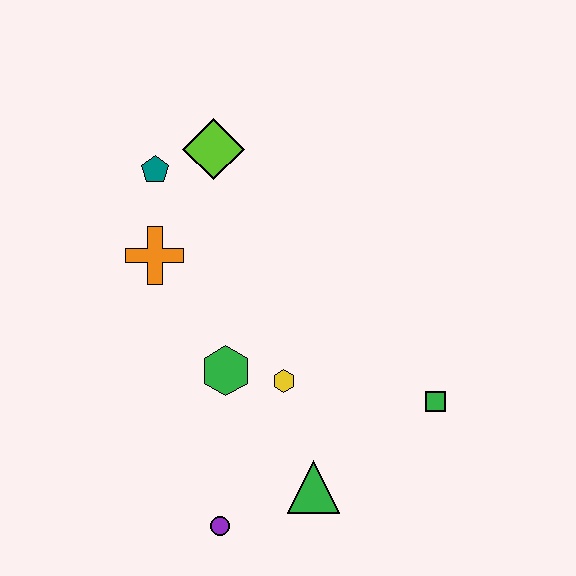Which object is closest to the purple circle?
The green triangle is closest to the purple circle.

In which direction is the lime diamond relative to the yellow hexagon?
The lime diamond is above the yellow hexagon.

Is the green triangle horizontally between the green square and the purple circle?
Yes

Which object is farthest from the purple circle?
The lime diamond is farthest from the purple circle.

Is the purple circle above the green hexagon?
No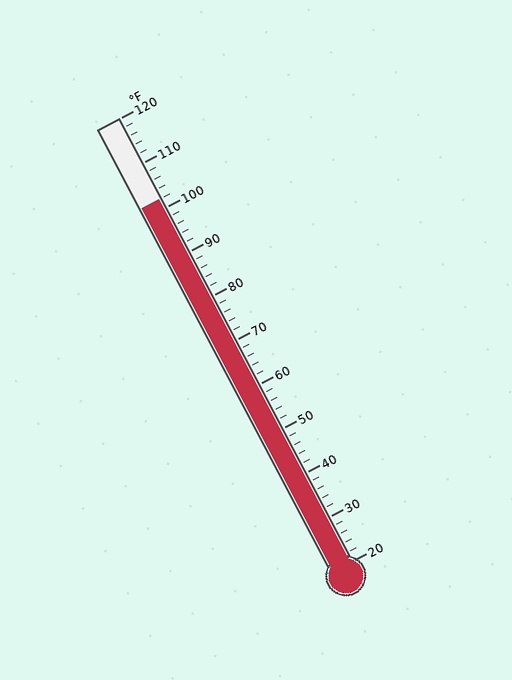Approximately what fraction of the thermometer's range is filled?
The thermometer is filled to approximately 80% of its range.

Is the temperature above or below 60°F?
The temperature is above 60°F.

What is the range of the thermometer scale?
The thermometer scale ranges from 20°F to 120°F.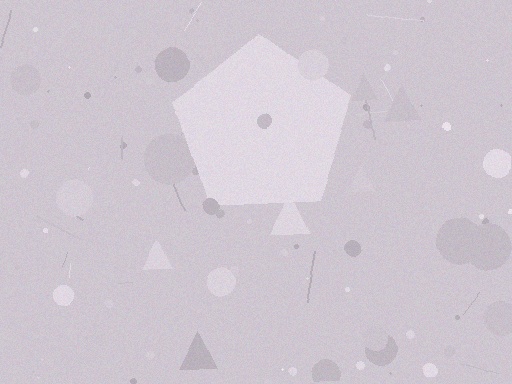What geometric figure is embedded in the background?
A pentagon is embedded in the background.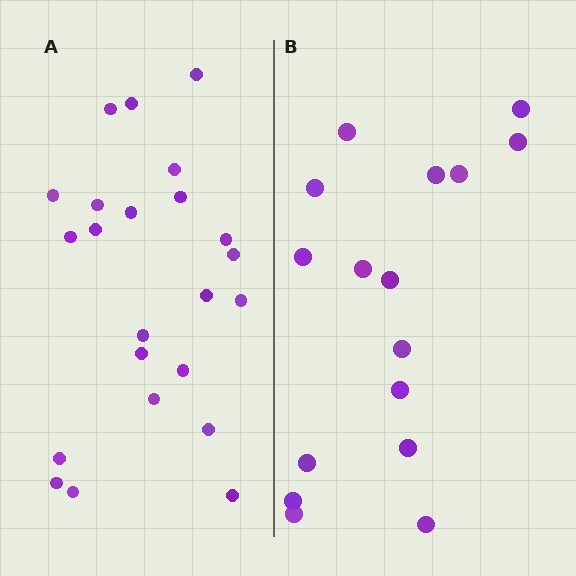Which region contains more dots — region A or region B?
Region A (the left region) has more dots.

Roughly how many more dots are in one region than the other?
Region A has roughly 8 or so more dots than region B.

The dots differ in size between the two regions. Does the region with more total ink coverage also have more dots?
No. Region B has more total ink coverage because its dots are larger, but region A actually contains more individual dots. Total area can be misleading — the number of items is what matters here.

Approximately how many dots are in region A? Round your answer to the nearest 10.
About 20 dots. (The exact count is 23, which rounds to 20.)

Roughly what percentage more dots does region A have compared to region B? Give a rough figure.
About 45% more.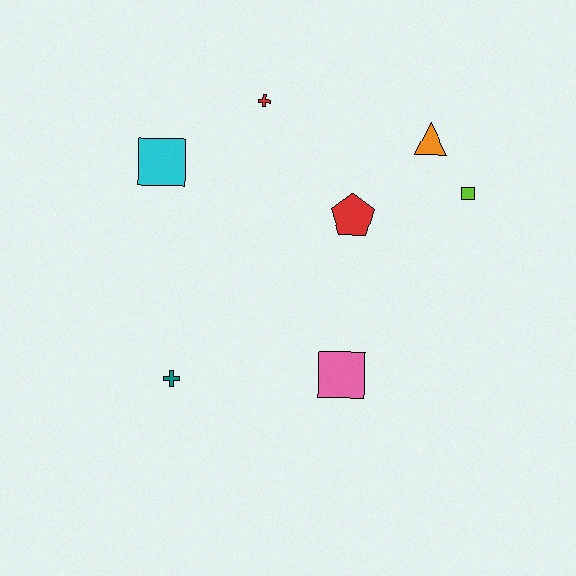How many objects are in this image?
There are 7 objects.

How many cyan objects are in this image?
There is 1 cyan object.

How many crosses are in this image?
There are 2 crosses.